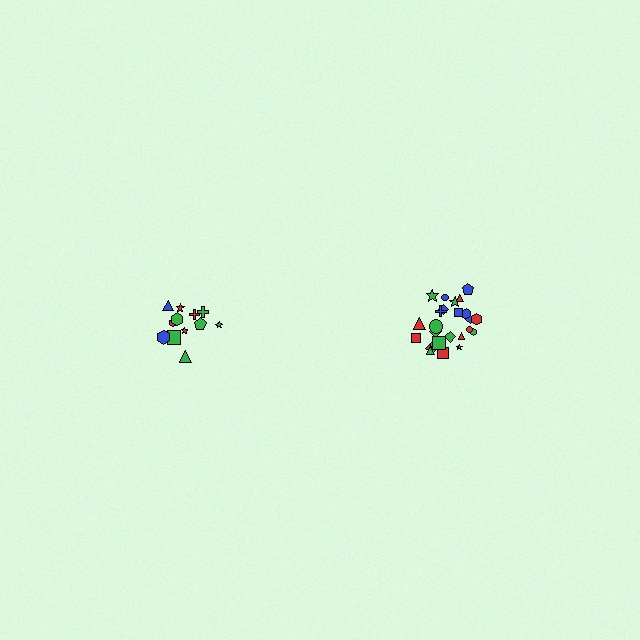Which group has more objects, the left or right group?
The right group.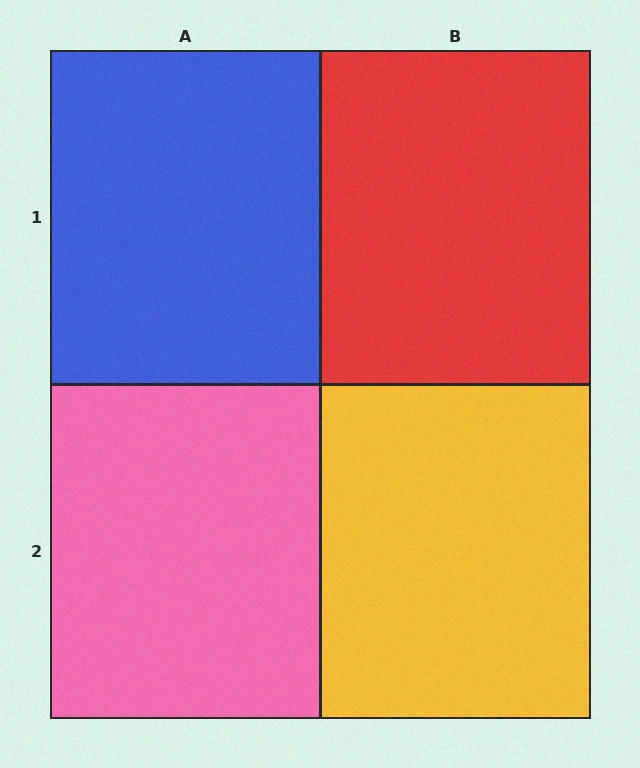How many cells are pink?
1 cell is pink.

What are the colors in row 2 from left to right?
Pink, yellow.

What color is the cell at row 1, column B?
Red.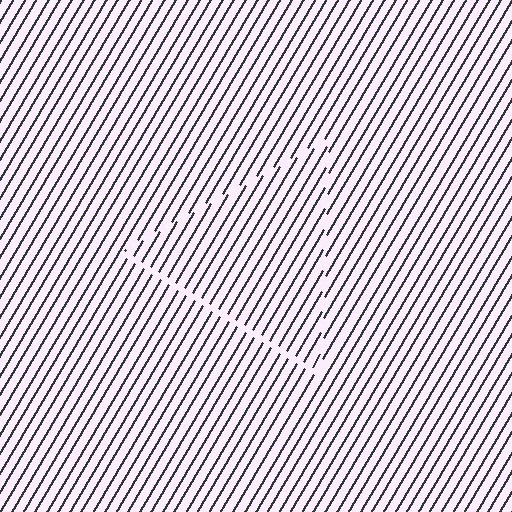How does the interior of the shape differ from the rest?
The interior of the shape contains the same grating, shifted by half a period — the contour is defined by the phase discontinuity where line-ends from the inner and outer gratings abut.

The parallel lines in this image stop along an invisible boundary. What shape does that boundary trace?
An illusory triangle. The interior of the shape contains the same grating, shifted by half a period — the contour is defined by the phase discontinuity where line-ends from the inner and outer gratings abut.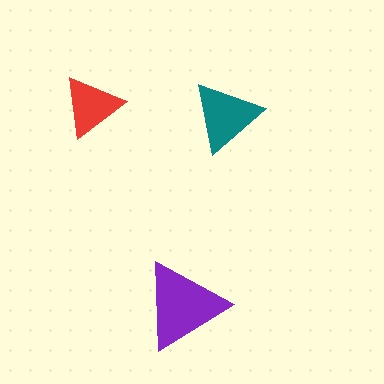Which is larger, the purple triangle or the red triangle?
The purple one.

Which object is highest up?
The red triangle is topmost.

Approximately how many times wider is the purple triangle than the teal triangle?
About 1.5 times wider.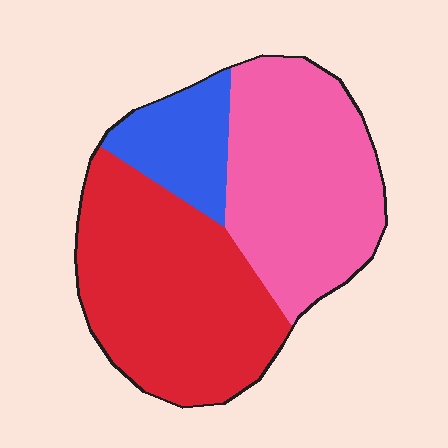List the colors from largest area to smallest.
From largest to smallest: red, pink, blue.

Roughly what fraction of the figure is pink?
Pink covers 40% of the figure.